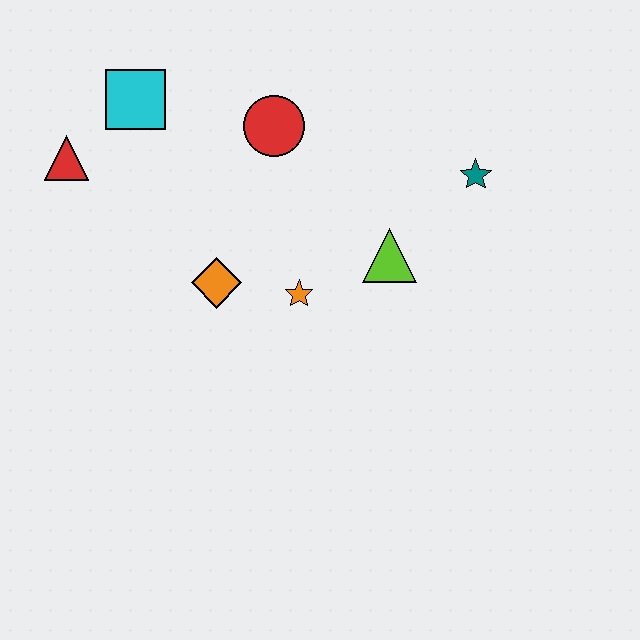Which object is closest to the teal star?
The lime triangle is closest to the teal star.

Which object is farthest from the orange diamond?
The teal star is farthest from the orange diamond.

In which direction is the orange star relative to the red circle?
The orange star is below the red circle.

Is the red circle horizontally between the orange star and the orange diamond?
Yes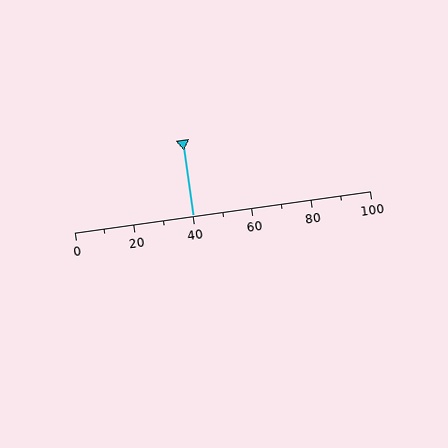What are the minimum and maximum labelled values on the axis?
The axis runs from 0 to 100.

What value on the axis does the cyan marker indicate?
The marker indicates approximately 40.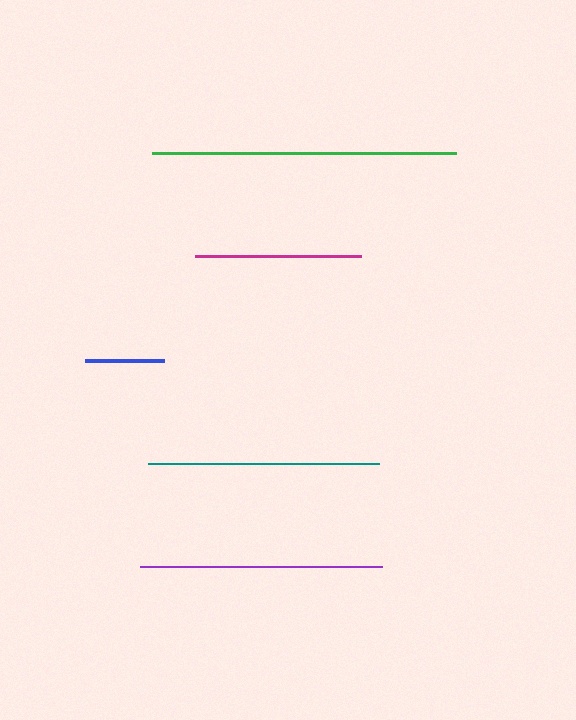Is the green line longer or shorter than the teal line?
The green line is longer than the teal line.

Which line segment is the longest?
The green line is the longest at approximately 304 pixels.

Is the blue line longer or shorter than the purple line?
The purple line is longer than the blue line.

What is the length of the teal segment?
The teal segment is approximately 232 pixels long.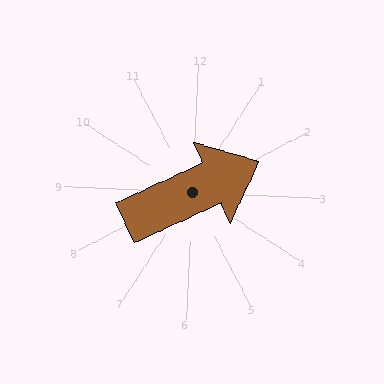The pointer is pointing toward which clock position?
Roughly 2 o'clock.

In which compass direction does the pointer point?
Northeast.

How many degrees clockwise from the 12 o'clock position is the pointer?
Approximately 63 degrees.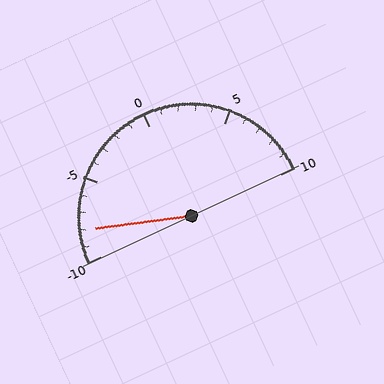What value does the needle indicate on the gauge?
The needle indicates approximately -8.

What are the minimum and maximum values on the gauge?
The gauge ranges from -10 to 10.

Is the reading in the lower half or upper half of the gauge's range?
The reading is in the lower half of the range (-10 to 10).